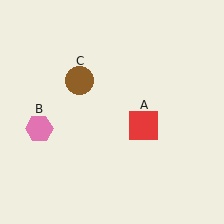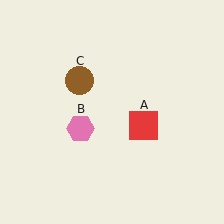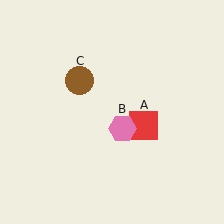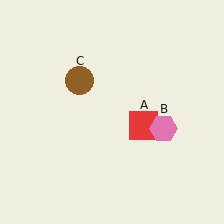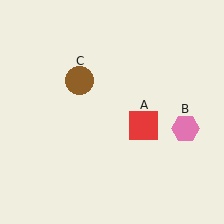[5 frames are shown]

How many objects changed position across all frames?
1 object changed position: pink hexagon (object B).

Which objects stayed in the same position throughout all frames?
Red square (object A) and brown circle (object C) remained stationary.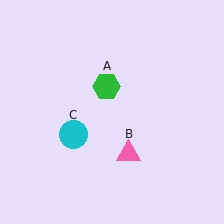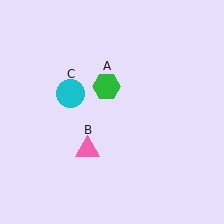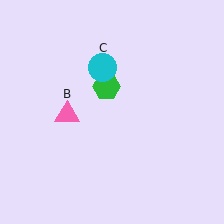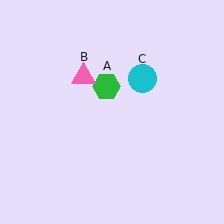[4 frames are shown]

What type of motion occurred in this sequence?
The pink triangle (object B), cyan circle (object C) rotated clockwise around the center of the scene.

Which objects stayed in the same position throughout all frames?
Green hexagon (object A) remained stationary.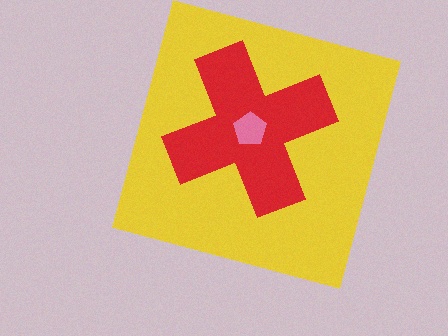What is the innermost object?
The pink pentagon.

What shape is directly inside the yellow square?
The red cross.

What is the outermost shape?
The yellow square.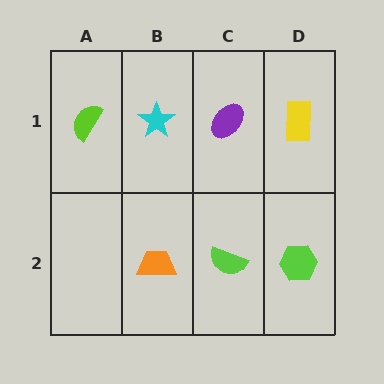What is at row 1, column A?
A lime semicircle.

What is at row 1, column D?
A yellow rectangle.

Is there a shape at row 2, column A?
No, that cell is empty.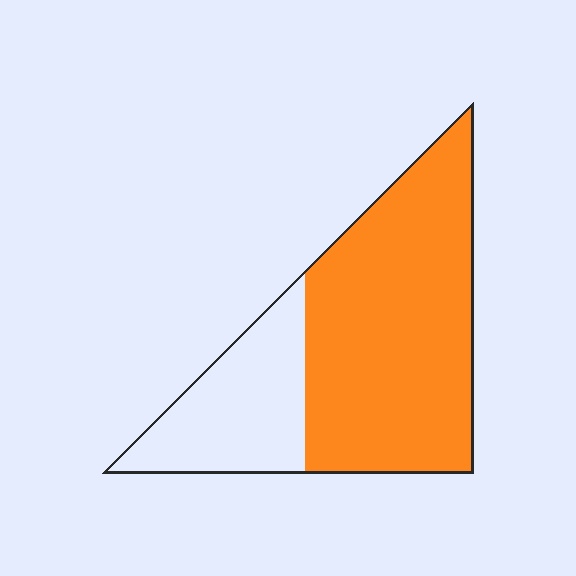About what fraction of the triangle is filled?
About two thirds (2/3).